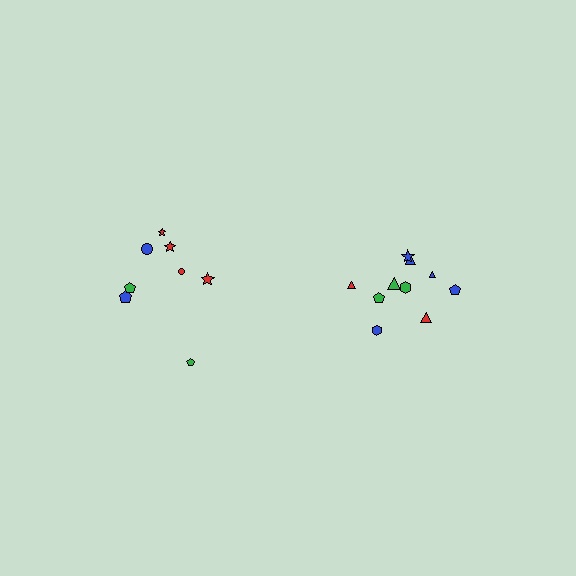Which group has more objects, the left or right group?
The right group.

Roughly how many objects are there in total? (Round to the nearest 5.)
Roughly 20 objects in total.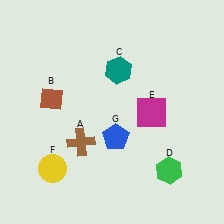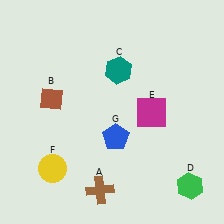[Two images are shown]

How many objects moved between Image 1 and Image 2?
2 objects moved between the two images.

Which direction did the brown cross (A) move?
The brown cross (A) moved down.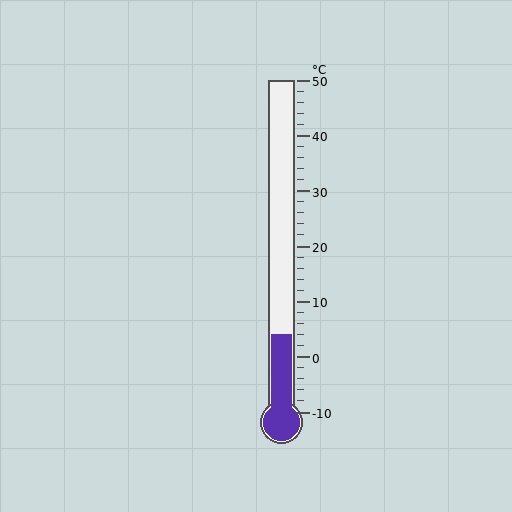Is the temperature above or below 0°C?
The temperature is above 0°C.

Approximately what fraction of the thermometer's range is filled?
The thermometer is filled to approximately 25% of its range.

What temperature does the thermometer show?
The thermometer shows approximately 4°C.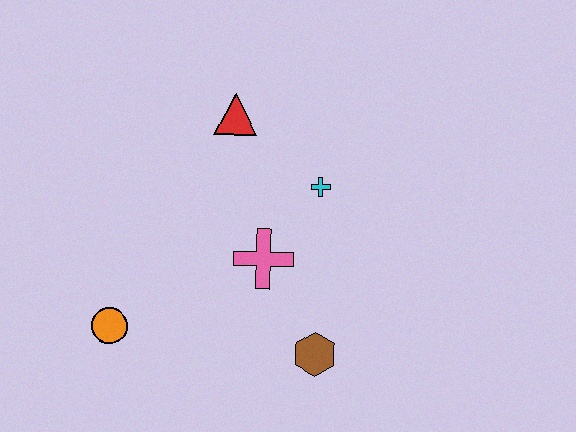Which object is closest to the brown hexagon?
The pink cross is closest to the brown hexagon.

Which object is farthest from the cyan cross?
The orange circle is farthest from the cyan cross.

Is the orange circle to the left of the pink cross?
Yes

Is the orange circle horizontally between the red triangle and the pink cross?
No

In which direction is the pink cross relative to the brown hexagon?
The pink cross is above the brown hexagon.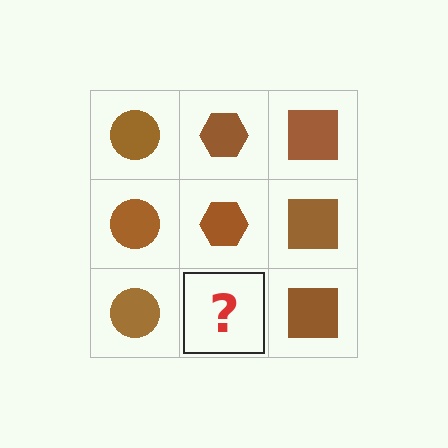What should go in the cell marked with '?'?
The missing cell should contain a brown hexagon.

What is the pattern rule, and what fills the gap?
The rule is that each column has a consistent shape. The gap should be filled with a brown hexagon.